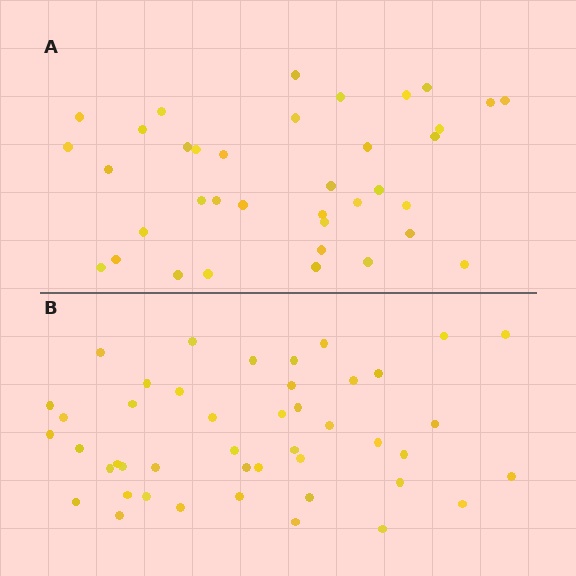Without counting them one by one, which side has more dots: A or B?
Region B (the bottom region) has more dots.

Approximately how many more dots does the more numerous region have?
Region B has roughly 8 or so more dots than region A.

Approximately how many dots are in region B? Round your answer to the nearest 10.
About 40 dots. (The exact count is 45, which rounds to 40.)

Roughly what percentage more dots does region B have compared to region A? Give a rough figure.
About 20% more.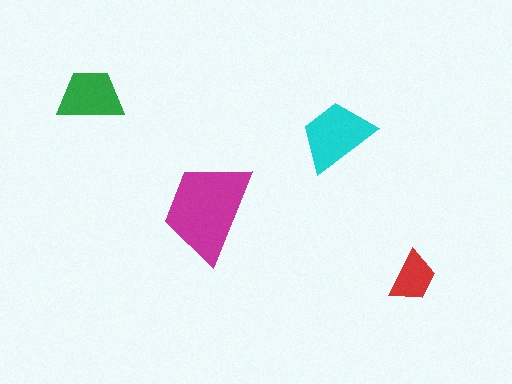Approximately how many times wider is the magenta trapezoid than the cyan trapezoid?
About 1.5 times wider.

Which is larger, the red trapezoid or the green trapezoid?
The green one.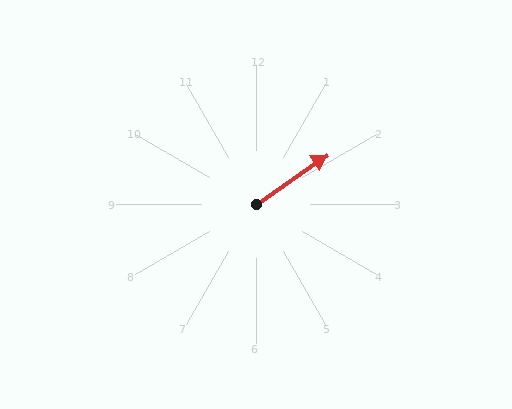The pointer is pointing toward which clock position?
Roughly 2 o'clock.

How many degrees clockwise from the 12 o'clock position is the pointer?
Approximately 55 degrees.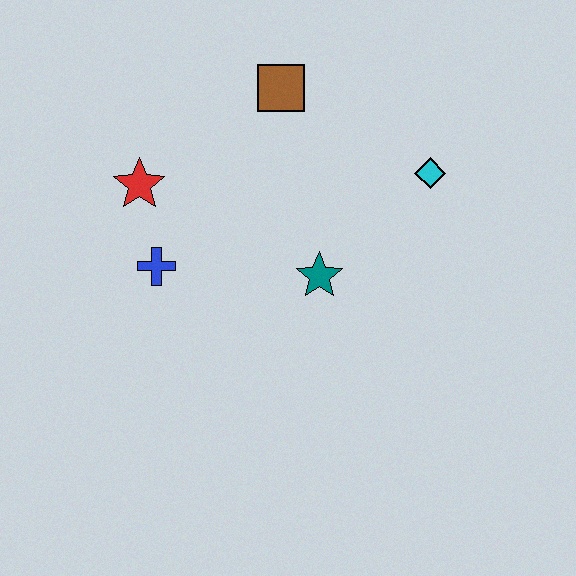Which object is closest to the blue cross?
The red star is closest to the blue cross.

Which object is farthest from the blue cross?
The cyan diamond is farthest from the blue cross.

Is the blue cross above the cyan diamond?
No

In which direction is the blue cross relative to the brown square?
The blue cross is below the brown square.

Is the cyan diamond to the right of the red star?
Yes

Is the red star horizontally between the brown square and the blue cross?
No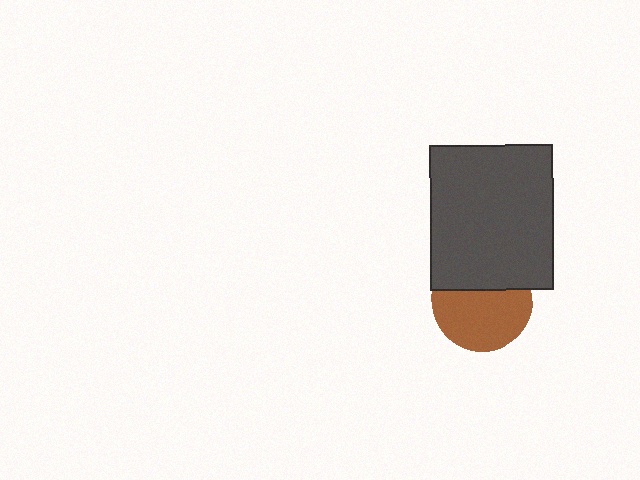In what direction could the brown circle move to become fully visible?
The brown circle could move down. That would shift it out from behind the dark gray rectangle entirely.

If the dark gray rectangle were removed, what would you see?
You would see the complete brown circle.